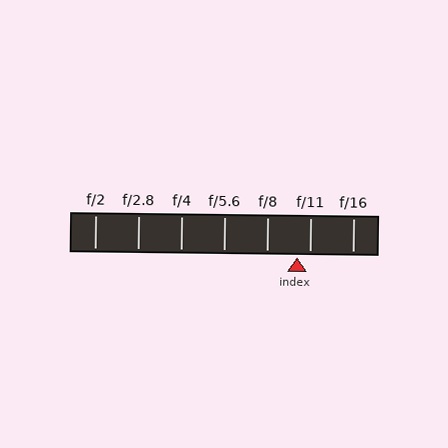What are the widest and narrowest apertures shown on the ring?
The widest aperture shown is f/2 and the narrowest is f/16.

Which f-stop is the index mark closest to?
The index mark is closest to f/11.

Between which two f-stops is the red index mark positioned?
The index mark is between f/8 and f/11.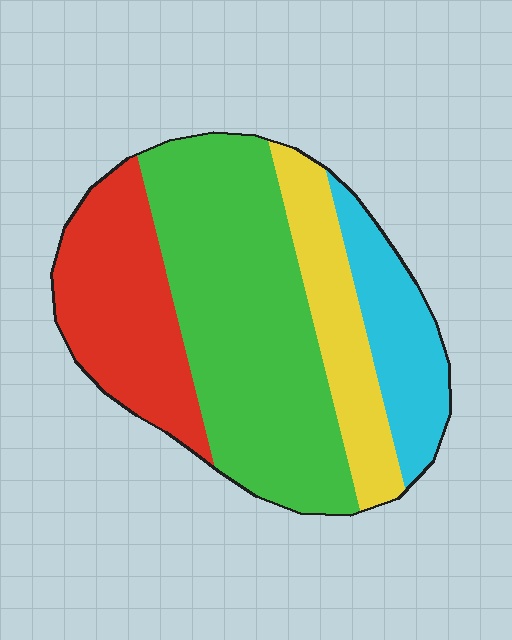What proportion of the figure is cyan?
Cyan covers 15% of the figure.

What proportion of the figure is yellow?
Yellow takes up about one sixth (1/6) of the figure.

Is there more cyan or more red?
Red.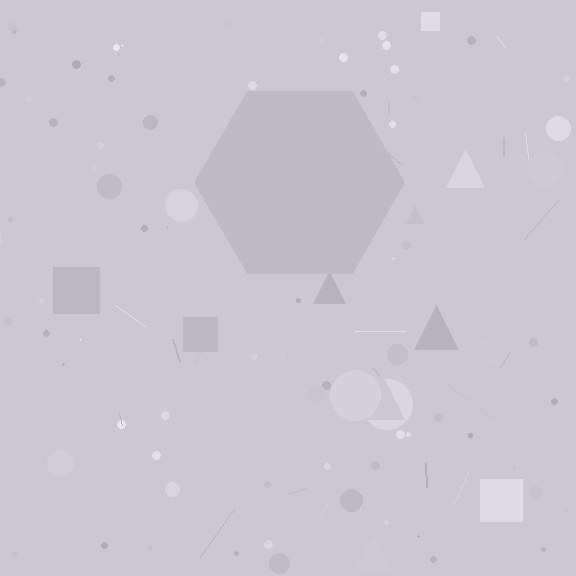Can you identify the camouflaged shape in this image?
The camouflaged shape is a hexagon.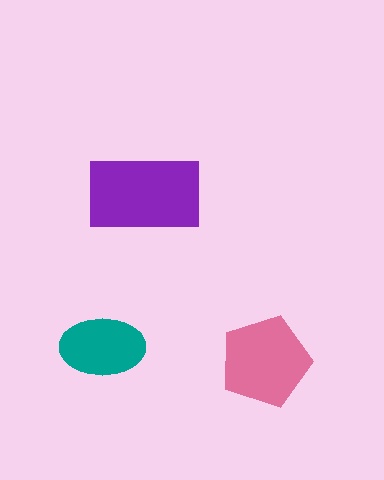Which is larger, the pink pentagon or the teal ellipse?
The pink pentagon.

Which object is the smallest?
The teal ellipse.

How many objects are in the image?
There are 3 objects in the image.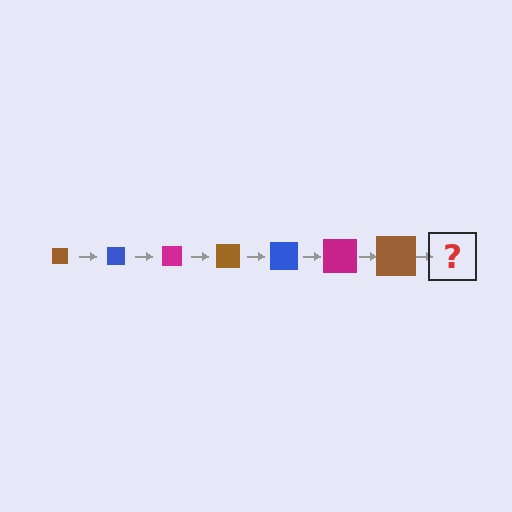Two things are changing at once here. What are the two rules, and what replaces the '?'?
The two rules are that the square grows larger each step and the color cycles through brown, blue, and magenta. The '?' should be a blue square, larger than the previous one.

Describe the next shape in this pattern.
It should be a blue square, larger than the previous one.